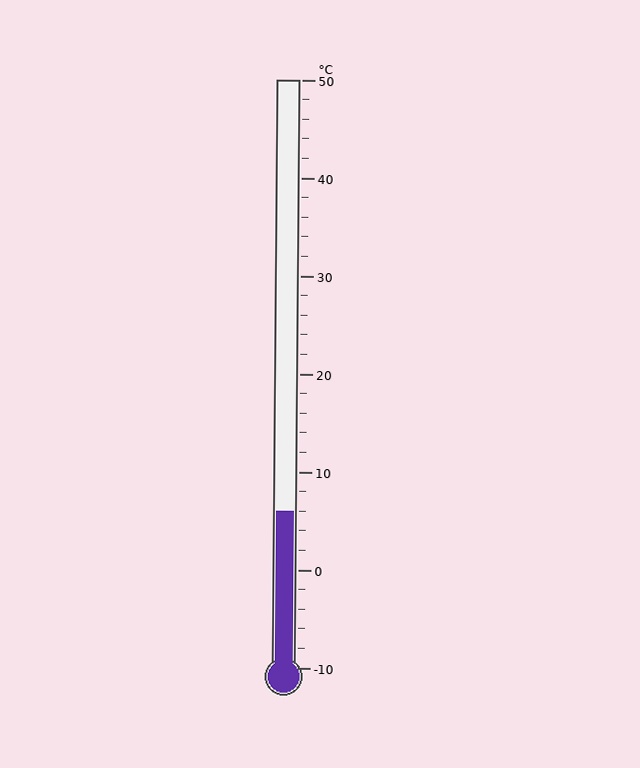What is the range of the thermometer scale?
The thermometer scale ranges from -10°C to 50°C.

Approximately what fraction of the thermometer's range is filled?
The thermometer is filled to approximately 25% of its range.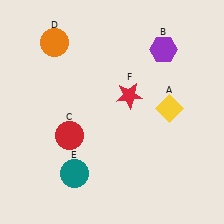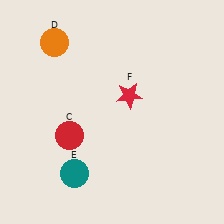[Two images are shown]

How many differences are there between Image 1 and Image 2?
There are 2 differences between the two images.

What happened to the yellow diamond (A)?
The yellow diamond (A) was removed in Image 2. It was in the top-right area of Image 1.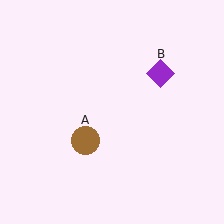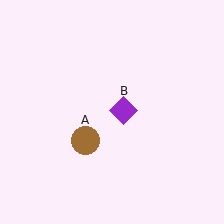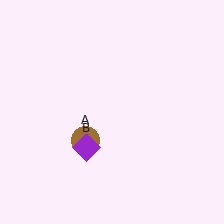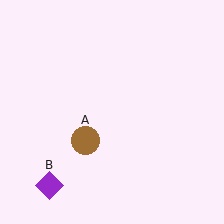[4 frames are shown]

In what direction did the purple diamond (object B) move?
The purple diamond (object B) moved down and to the left.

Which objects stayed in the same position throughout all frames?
Brown circle (object A) remained stationary.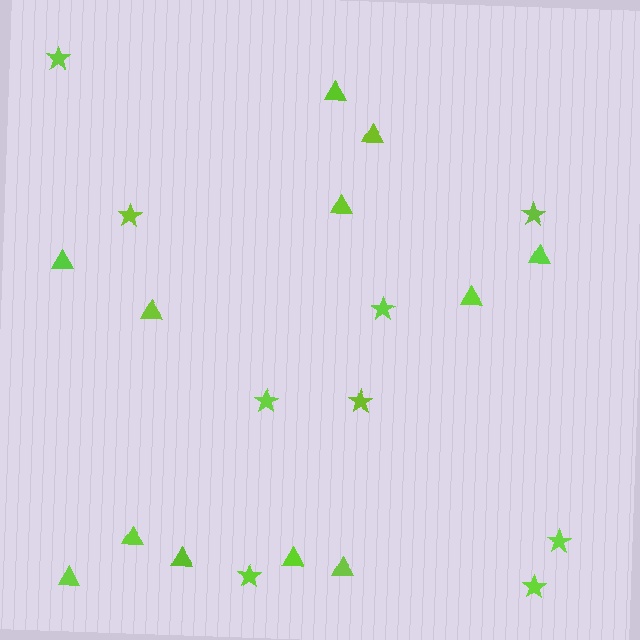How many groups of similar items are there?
There are 2 groups: one group of stars (9) and one group of triangles (12).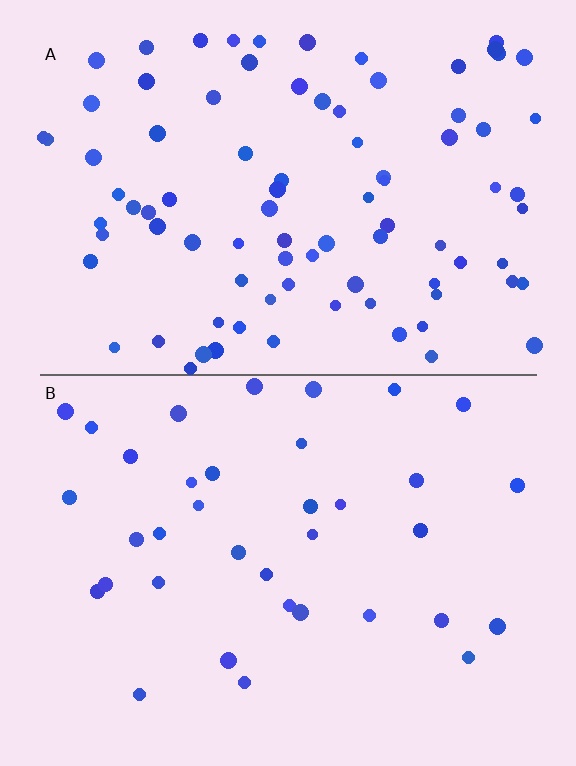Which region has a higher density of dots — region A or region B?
A (the top).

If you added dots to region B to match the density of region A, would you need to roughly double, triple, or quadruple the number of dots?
Approximately double.